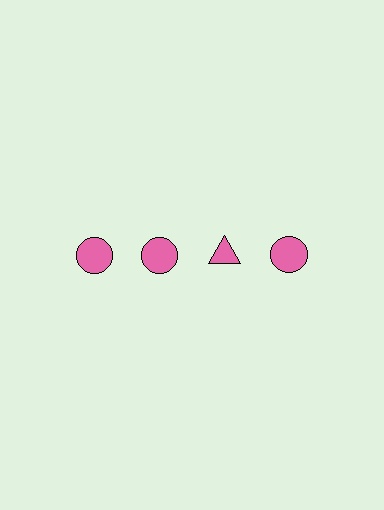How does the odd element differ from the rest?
It has a different shape: triangle instead of circle.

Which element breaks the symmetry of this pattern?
The pink triangle in the top row, center column breaks the symmetry. All other shapes are pink circles.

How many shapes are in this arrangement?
There are 4 shapes arranged in a grid pattern.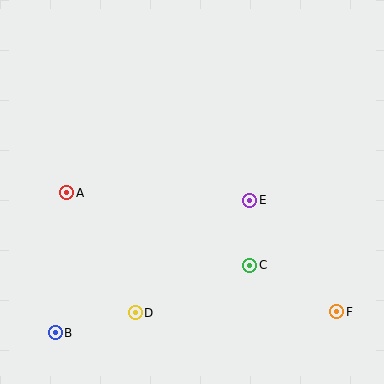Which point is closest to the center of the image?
Point E at (250, 200) is closest to the center.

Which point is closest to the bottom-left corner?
Point B is closest to the bottom-left corner.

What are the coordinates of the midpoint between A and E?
The midpoint between A and E is at (158, 197).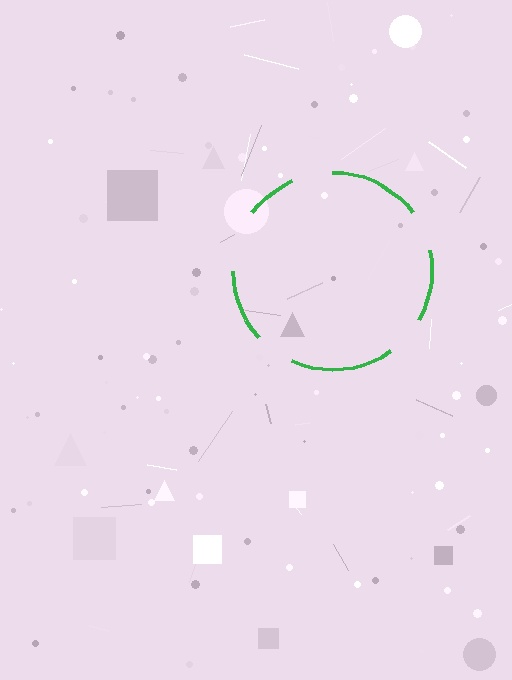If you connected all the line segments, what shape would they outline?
They would outline a circle.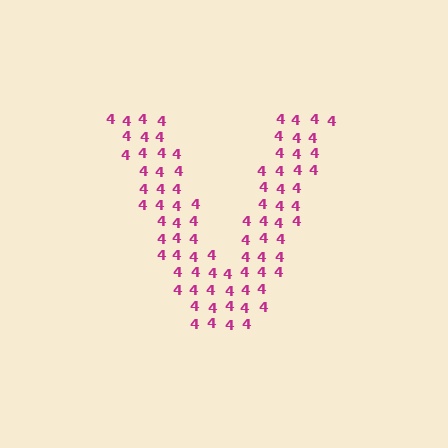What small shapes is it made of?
It is made of small digit 4's.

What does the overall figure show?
The overall figure shows the letter V.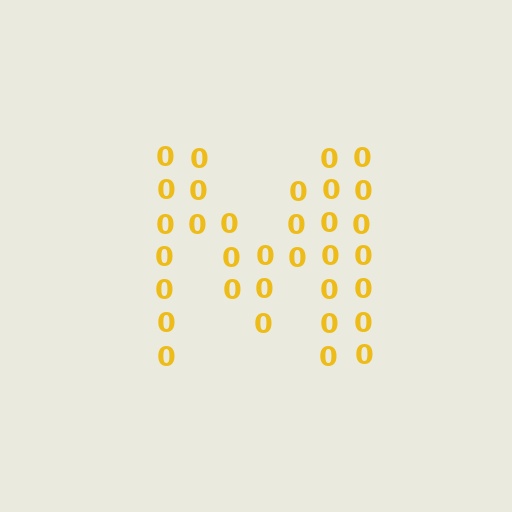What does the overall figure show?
The overall figure shows the letter M.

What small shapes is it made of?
It is made of small digit 0's.